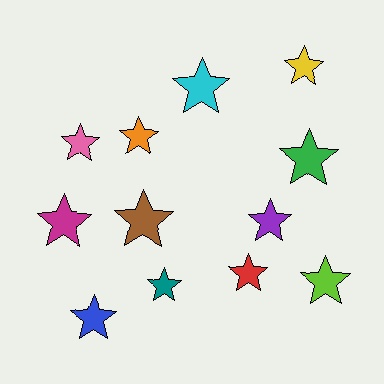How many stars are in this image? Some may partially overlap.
There are 12 stars.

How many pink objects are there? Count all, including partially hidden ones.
There is 1 pink object.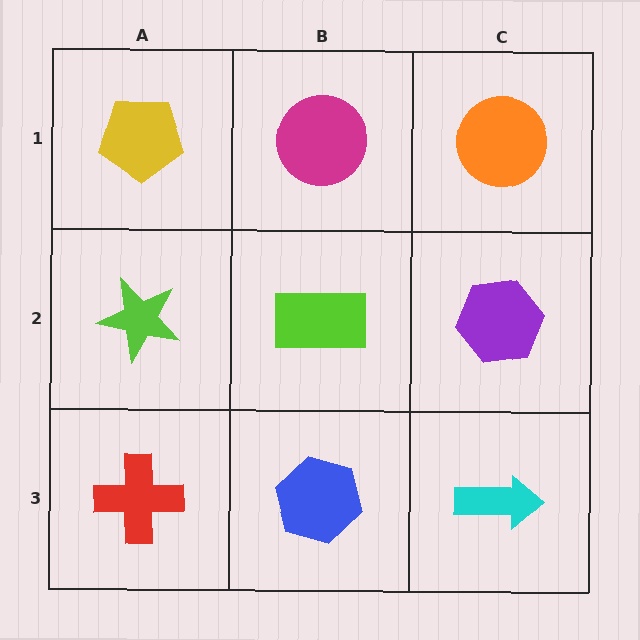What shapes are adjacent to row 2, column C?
An orange circle (row 1, column C), a cyan arrow (row 3, column C), a lime rectangle (row 2, column B).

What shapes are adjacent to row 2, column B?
A magenta circle (row 1, column B), a blue hexagon (row 3, column B), a lime star (row 2, column A), a purple hexagon (row 2, column C).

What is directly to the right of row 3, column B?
A cyan arrow.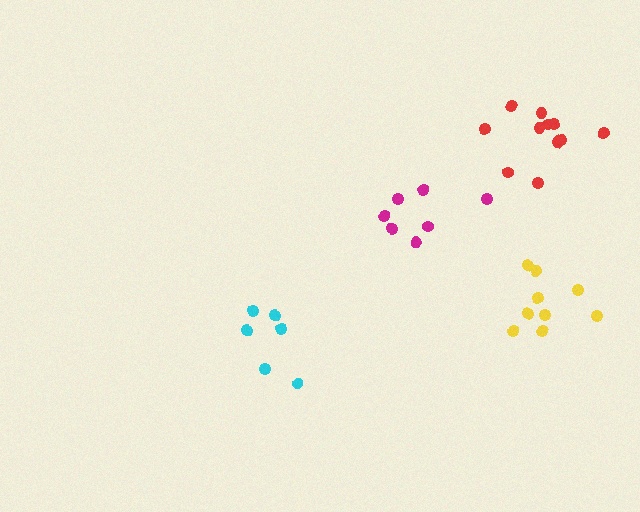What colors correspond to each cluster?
The clusters are colored: red, cyan, yellow, magenta.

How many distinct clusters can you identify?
There are 4 distinct clusters.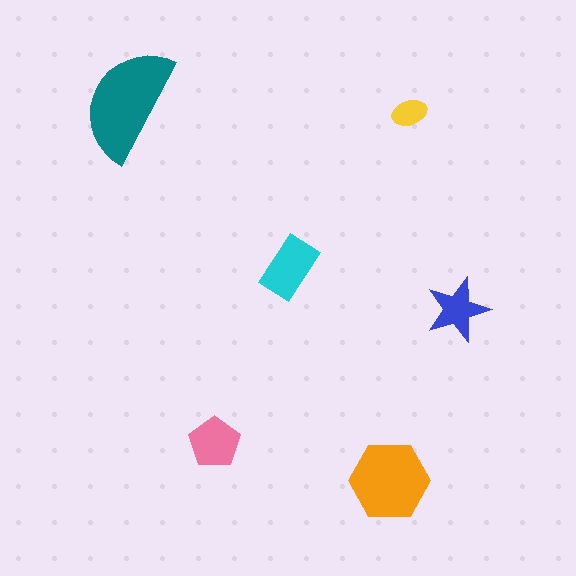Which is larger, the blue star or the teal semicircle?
The teal semicircle.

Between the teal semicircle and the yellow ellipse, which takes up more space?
The teal semicircle.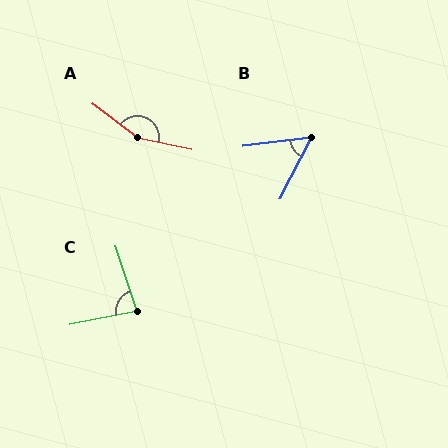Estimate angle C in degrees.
Approximately 83 degrees.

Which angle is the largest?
A, at approximately 154 degrees.